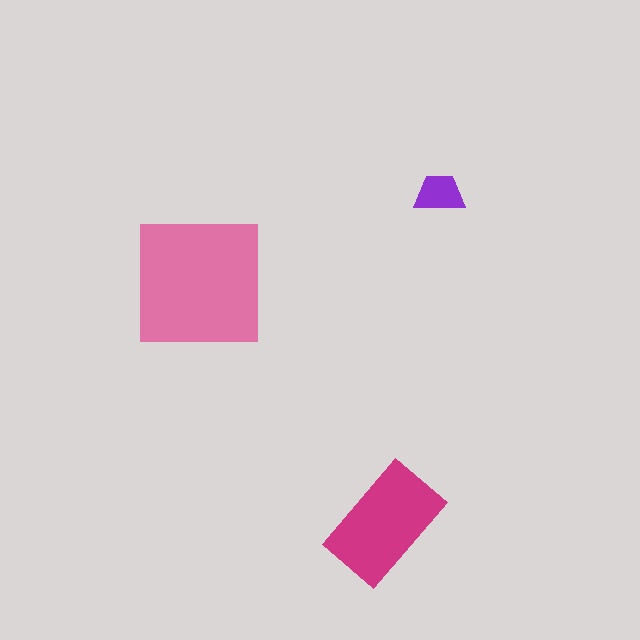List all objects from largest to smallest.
The pink square, the magenta rectangle, the purple trapezoid.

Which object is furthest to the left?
The pink square is leftmost.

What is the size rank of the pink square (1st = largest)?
1st.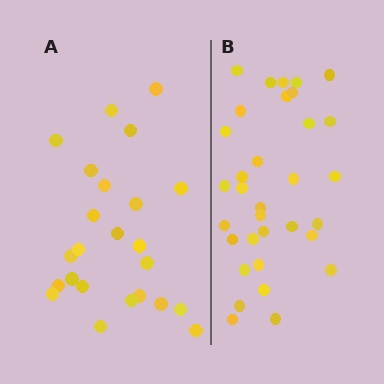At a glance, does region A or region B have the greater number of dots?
Region B (the right region) has more dots.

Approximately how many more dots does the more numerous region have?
Region B has roughly 8 or so more dots than region A.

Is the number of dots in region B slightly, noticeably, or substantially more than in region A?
Region B has noticeably more, but not dramatically so. The ratio is roughly 1.4 to 1.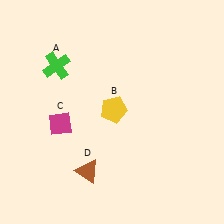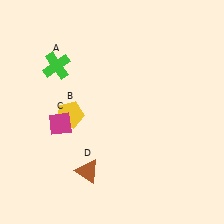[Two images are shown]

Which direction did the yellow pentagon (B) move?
The yellow pentagon (B) moved left.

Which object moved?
The yellow pentagon (B) moved left.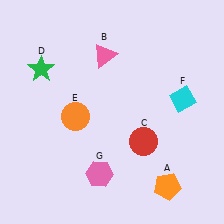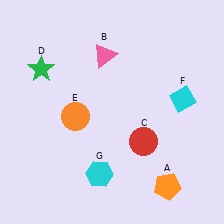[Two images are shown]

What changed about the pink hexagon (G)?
In Image 1, G is pink. In Image 2, it changed to cyan.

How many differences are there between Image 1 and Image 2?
There is 1 difference between the two images.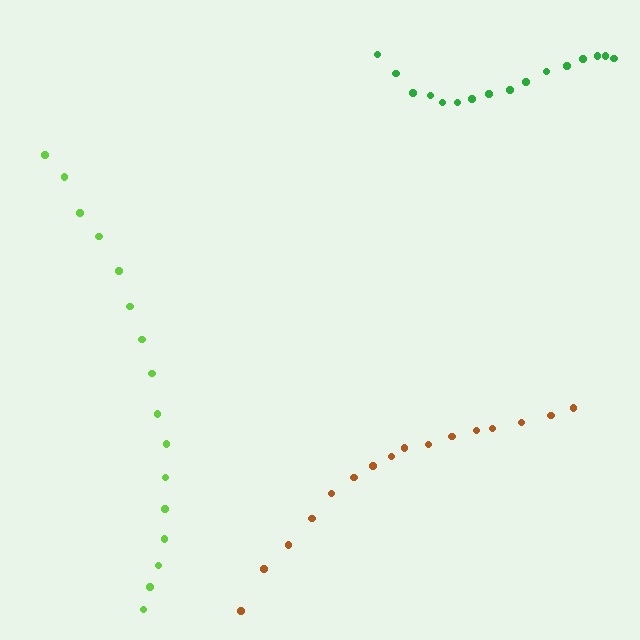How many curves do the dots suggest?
There are 3 distinct paths.